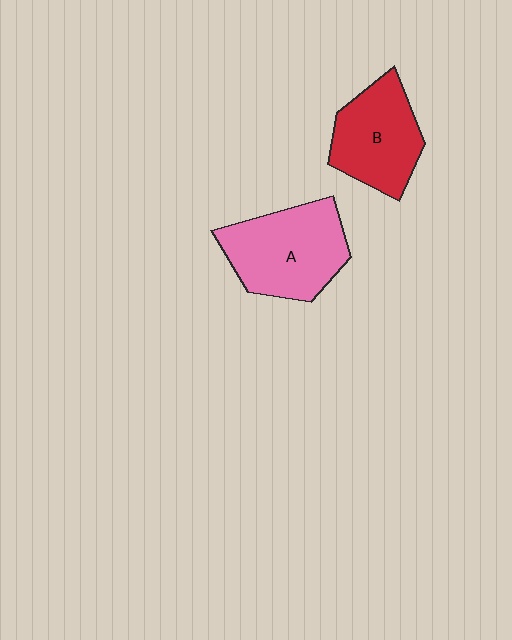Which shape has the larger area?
Shape A (pink).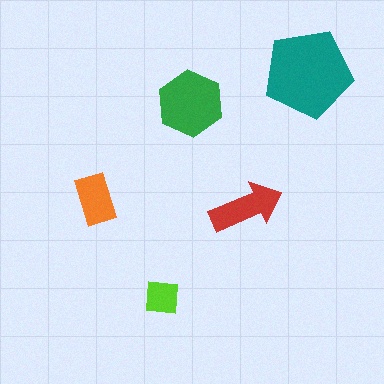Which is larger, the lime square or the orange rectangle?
The orange rectangle.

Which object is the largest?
The teal pentagon.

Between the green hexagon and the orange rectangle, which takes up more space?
The green hexagon.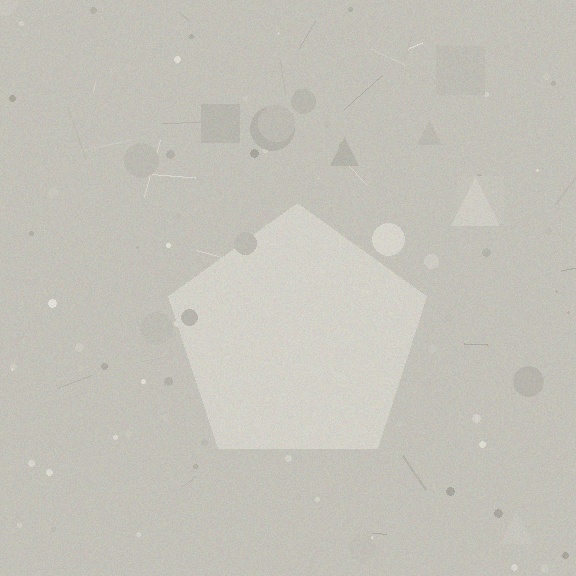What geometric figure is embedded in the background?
A pentagon is embedded in the background.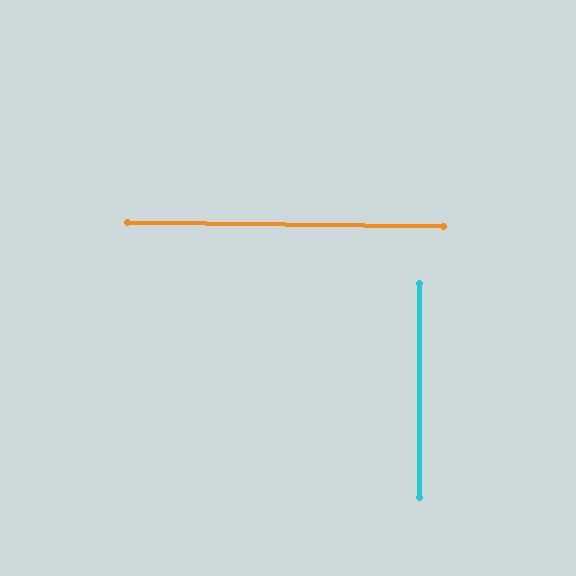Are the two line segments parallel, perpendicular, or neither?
Perpendicular — they meet at approximately 89°.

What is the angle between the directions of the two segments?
Approximately 89 degrees.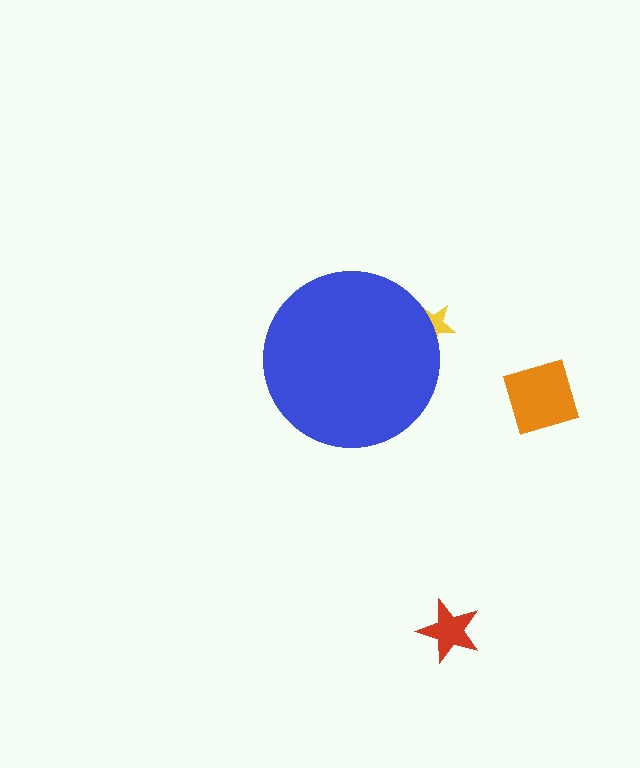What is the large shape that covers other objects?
A blue circle.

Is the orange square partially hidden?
No, the orange square is fully visible.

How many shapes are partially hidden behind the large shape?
1 shape is partially hidden.